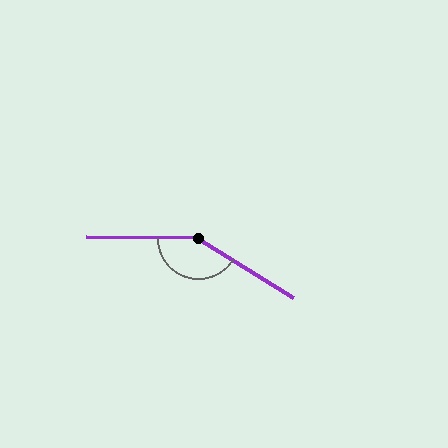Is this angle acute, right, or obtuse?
It is obtuse.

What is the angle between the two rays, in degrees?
Approximately 149 degrees.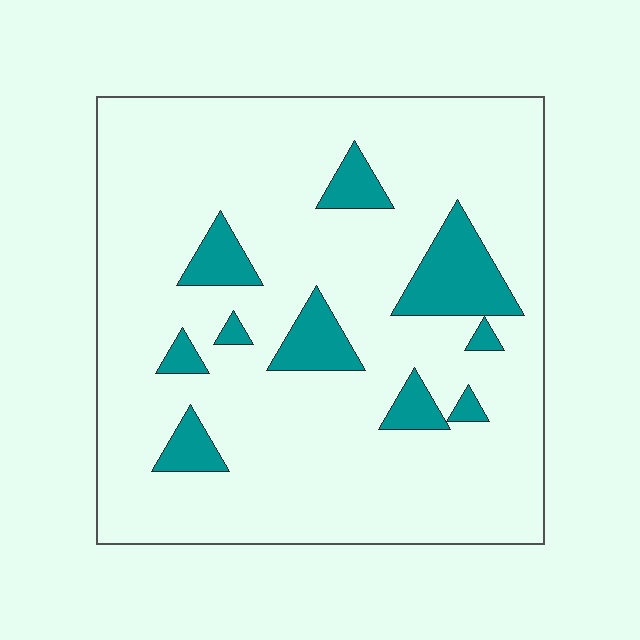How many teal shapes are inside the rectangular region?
10.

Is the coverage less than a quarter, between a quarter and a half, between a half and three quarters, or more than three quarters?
Less than a quarter.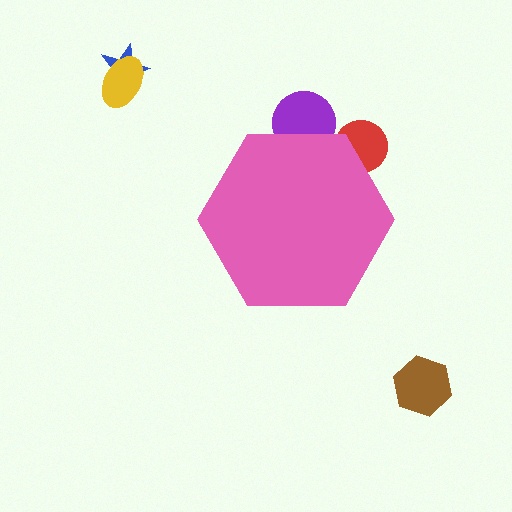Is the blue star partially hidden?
No, the blue star is fully visible.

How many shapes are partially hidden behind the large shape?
2 shapes are partially hidden.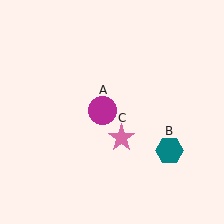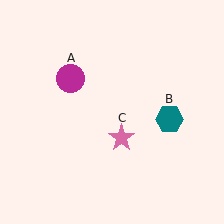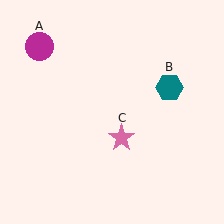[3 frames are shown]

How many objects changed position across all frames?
2 objects changed position: magenta circle (object A), teal hexagon (object B).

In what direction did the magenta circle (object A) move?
The magenta circle (object A) moved up and to the left.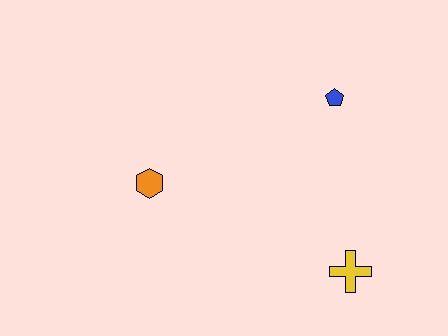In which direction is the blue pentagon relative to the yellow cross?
The blue pentagon is above the yellow cross.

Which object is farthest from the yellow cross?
The orange hexagon is farthest from the yellow cross.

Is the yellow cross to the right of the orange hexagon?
Yes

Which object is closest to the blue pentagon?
The yellow cross is closest to the blue pentagon.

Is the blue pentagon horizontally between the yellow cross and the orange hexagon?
Yes